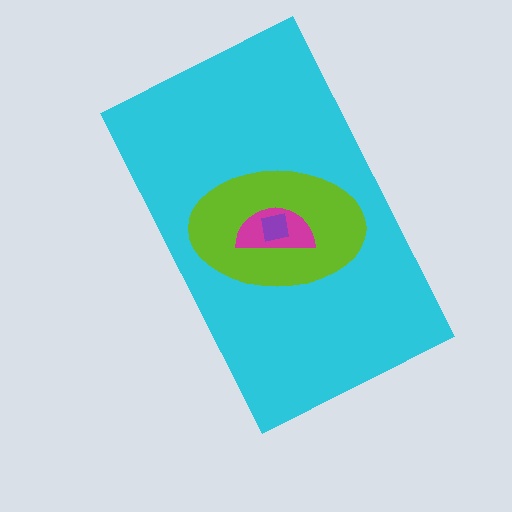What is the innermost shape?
The purple square.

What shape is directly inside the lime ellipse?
The magenta semicircle.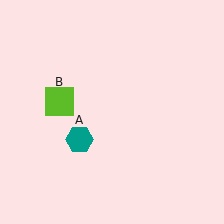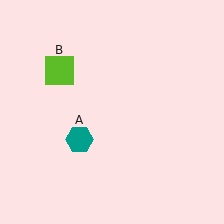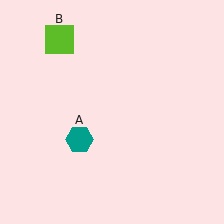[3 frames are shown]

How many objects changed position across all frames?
1 object changed position: lime square (object B).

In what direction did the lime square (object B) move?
The lime square (object B) moved up.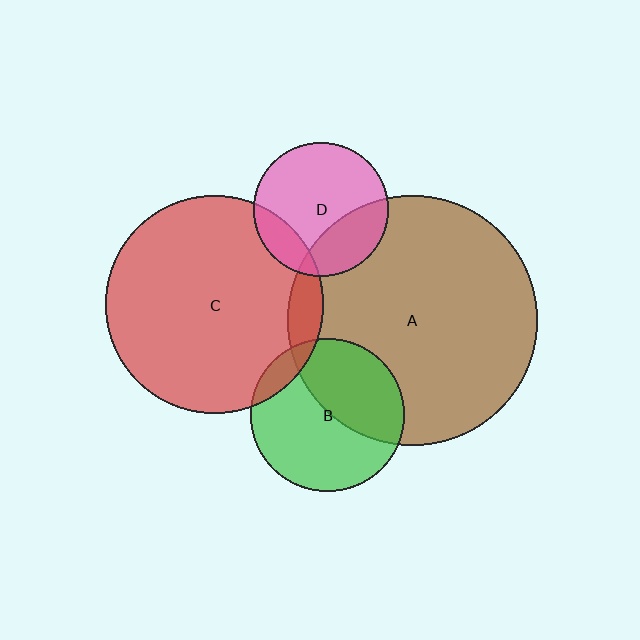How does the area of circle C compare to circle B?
Approximately 2.0 times.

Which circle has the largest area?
Circle A (brown).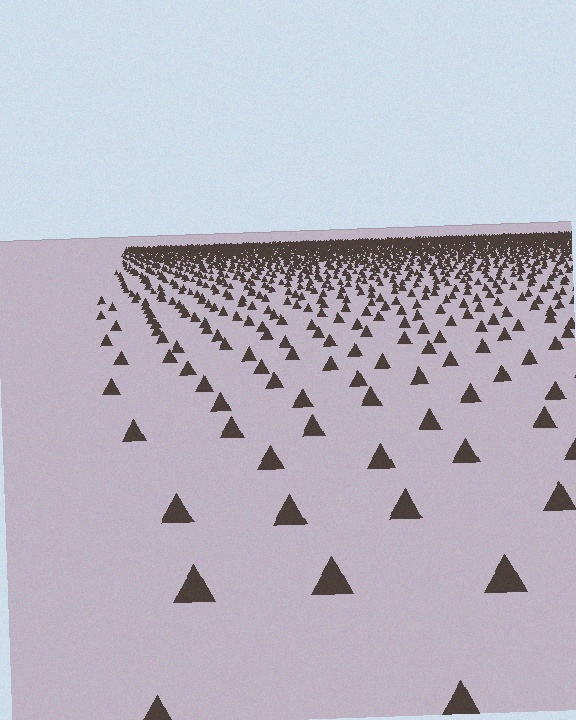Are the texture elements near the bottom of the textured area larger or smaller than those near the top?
Larger. Near the bottom, elements are closer to the viewer and appear at a bigger on-screen size.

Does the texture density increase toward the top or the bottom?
Density increases toward the top.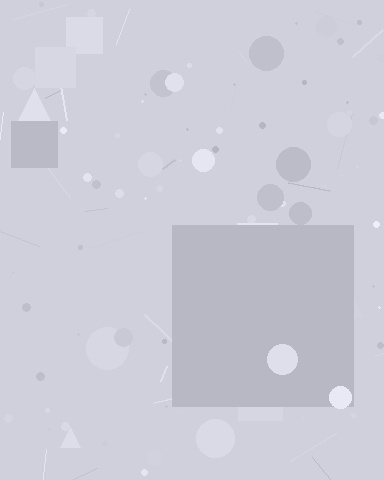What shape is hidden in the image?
A square is hidden in the image.